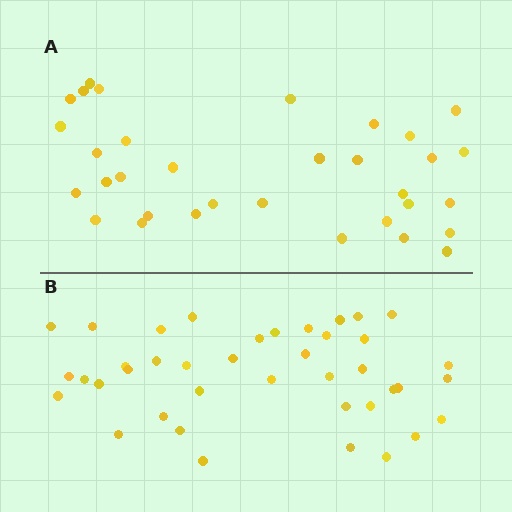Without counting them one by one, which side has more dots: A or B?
Region B (the bottom region) has more dots.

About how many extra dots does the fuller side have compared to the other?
Region B has roughly 8 or so more dots than region A.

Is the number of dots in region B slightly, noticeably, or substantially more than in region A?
Region B has only slightly more — the two regions are fairly close. The ratio is roughly 1.2 to 1.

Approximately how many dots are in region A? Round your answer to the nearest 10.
About 30 dots. (The exact count is 33, which rounds to 30.)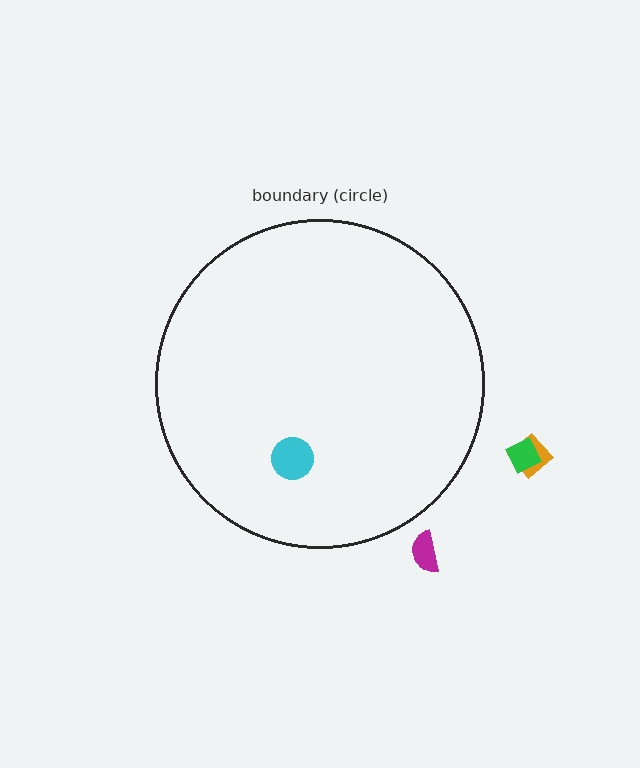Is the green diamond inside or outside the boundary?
Outside.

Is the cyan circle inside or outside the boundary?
Inside.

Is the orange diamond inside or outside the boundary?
Outside.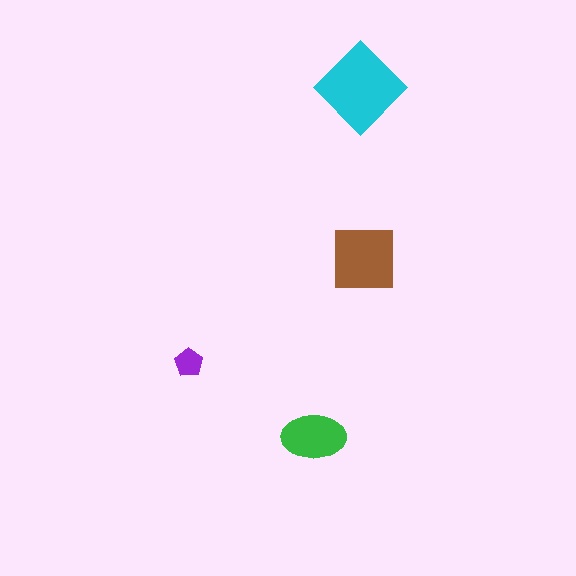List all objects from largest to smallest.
The cyan diamond, the brown square, the green ellipse, the purple pentagon.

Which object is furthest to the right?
The brown square is rightmost.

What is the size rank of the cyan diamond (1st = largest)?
1st.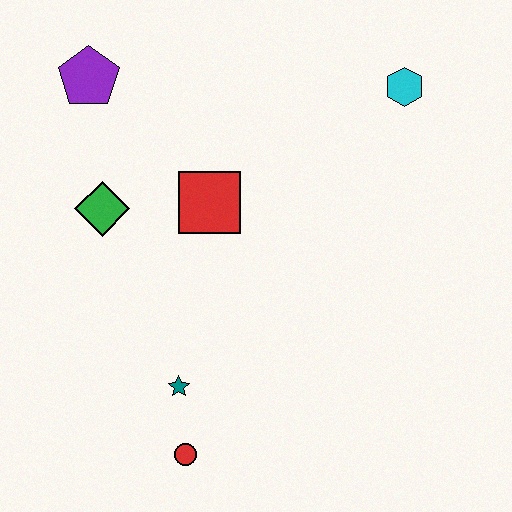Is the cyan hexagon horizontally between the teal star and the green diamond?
No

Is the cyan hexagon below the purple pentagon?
Yes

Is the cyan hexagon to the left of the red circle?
No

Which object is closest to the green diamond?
The red square is closest to the green diamond.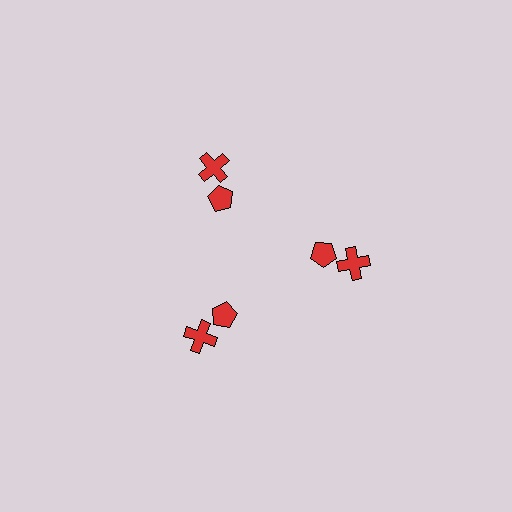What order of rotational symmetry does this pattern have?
This pattern has 3-fold rotational symmetry.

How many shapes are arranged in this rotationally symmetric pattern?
There are 6 shapes, arranged in 3 groups of 2.